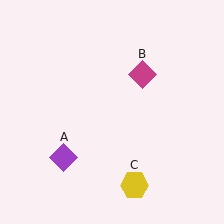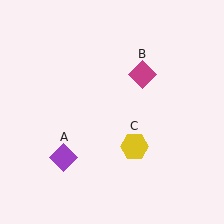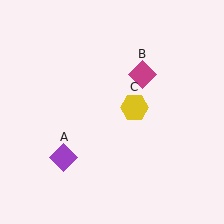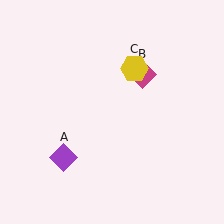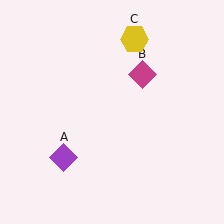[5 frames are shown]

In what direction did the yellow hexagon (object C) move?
The yellow hexagon (object C) moved up.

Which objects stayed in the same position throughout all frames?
Purple diamond (object A) and magenta diamond (object B) remained stationary.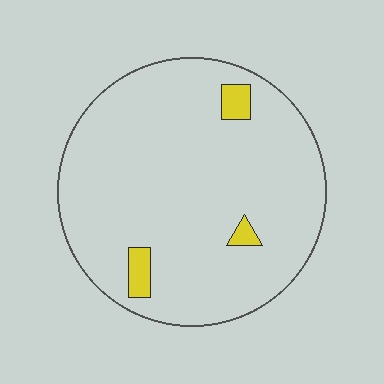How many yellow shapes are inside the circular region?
3.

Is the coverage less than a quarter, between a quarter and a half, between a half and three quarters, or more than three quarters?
Less than a quarter.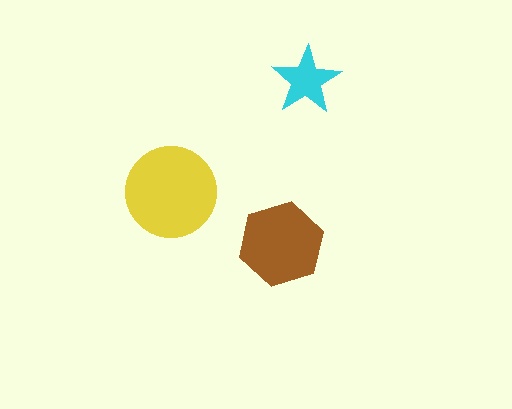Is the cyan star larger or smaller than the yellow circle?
Smaller.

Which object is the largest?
The yellow circle.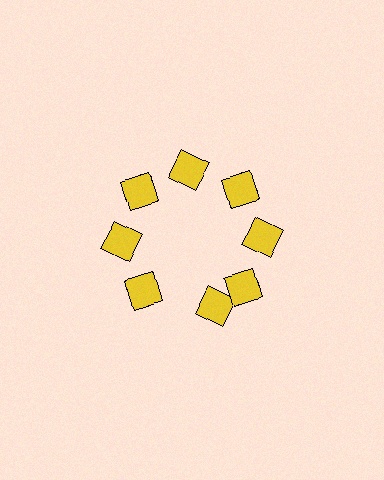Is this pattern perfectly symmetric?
No. The 8 yellow squares are arranged in a ring, but one element near the 6 o'clock position is rotated out of alignment along the ring, breaking the 8-fold rotational symmetry.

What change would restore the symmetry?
The symmetry would be restored by rotating it back into even spacing with its neighbors so that all 8 squares sit at equal angles and equal distance from the center.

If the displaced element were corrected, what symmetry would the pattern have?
It would have 8-fold rotational symmetry — the pattern would map onto itself every 45 degrees.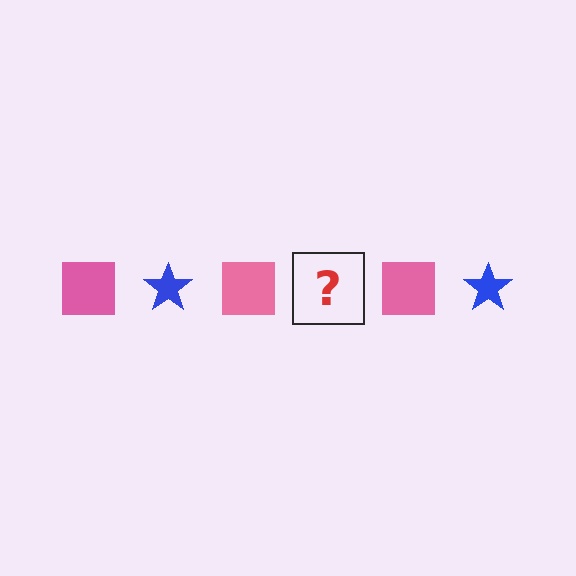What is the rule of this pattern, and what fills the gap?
The rule is that the pattern alternates between pink square and blue star. The gap should be filled with a blue star.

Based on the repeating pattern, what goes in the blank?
The blank should be a blue star.